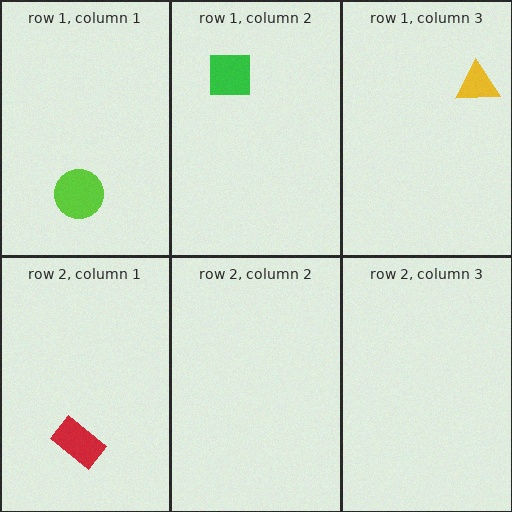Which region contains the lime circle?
The row 1, column 1 region.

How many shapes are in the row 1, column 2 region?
1.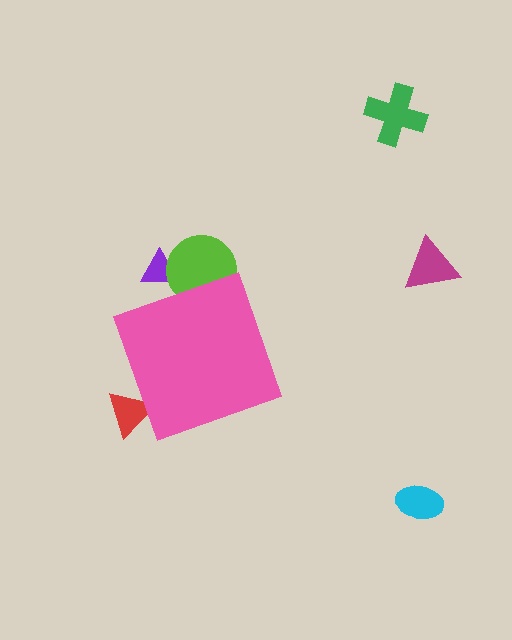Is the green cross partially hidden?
No, the green cross is fully visible.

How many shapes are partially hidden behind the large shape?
3 shapes are partially hidden.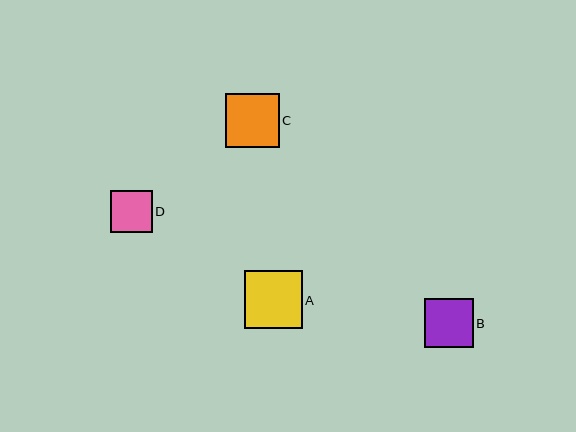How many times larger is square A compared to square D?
Square A is approximately 1.4 times the size of square D.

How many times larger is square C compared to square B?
Square C is approximately 1.1 times the size of square B.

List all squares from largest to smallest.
From largest to smallest: A, C, B, D.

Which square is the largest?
Square A is the largest with a size of approximately 58 pixels.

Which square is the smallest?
Square D is the smallest with a size of approximately 42 pixels.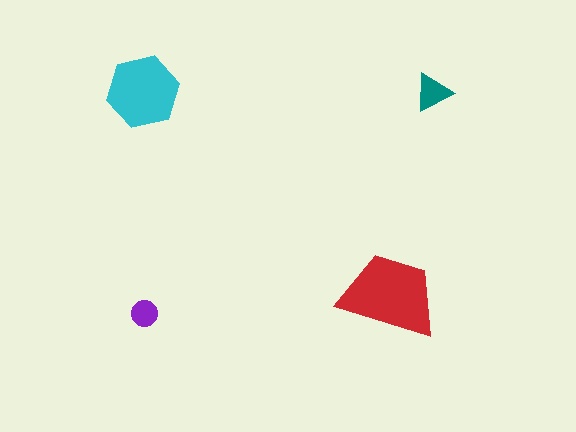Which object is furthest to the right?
The teal triangle is rightmost.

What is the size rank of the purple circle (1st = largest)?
4th.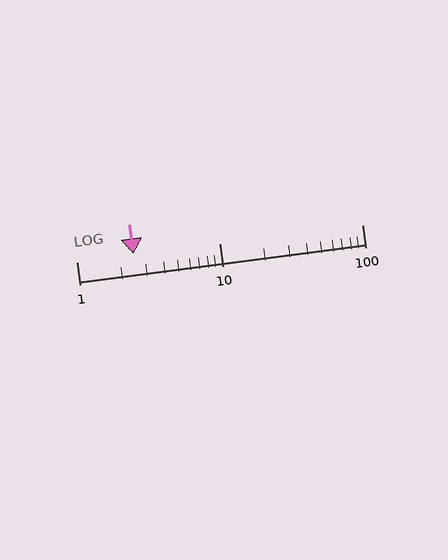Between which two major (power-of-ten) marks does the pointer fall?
The pointer is between 1 and 10.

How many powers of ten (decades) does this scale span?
The scale spans 2 decades, from 1 to 100.